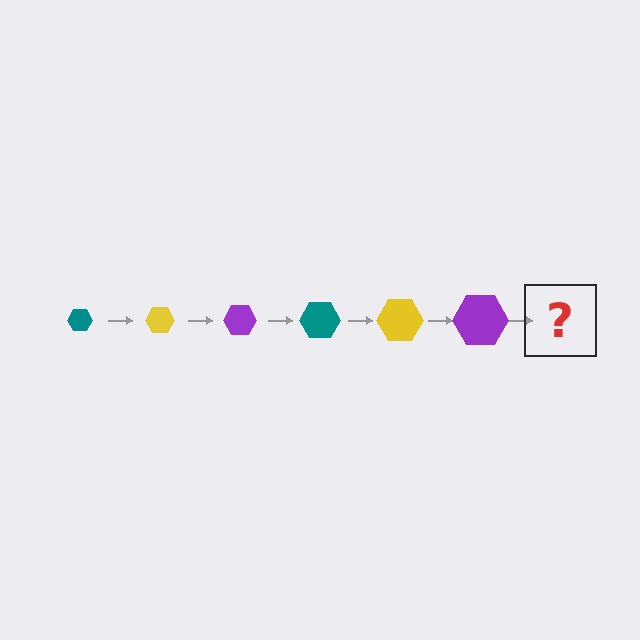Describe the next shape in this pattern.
It should be a teal hexagon, larger than the previous one.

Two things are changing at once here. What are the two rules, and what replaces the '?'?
The two rules are that the hexagon grows larger each step and the color cycles through teal, yellow, and purple. The '?' should be a teal hexagon, larger than the previous one.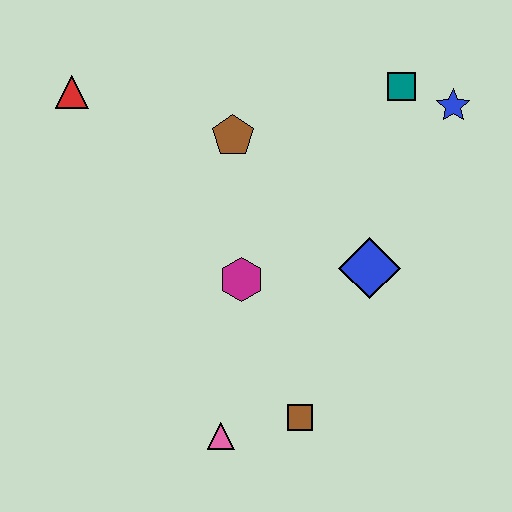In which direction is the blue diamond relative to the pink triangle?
The blue diamond is above the pink triangle.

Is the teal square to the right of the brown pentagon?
Yes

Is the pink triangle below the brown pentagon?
Yes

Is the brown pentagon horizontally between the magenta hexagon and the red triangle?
Yes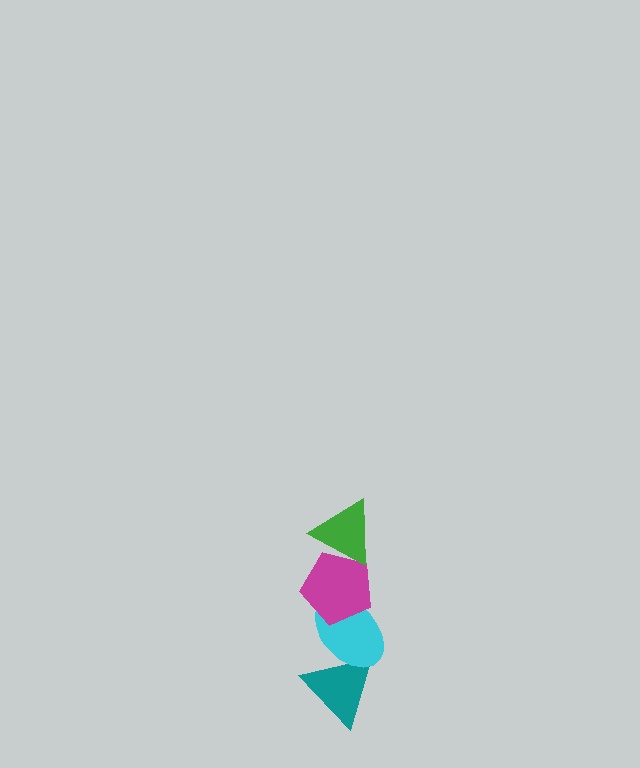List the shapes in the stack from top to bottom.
From top to bottom: the green triangle, the magenta pentagon, the cyan ellipse, the teal triangle.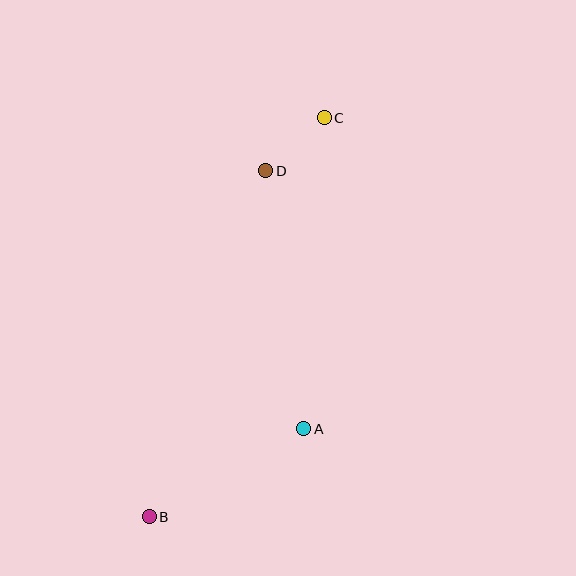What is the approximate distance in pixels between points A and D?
The distance between A and D is approximately 261 pixels.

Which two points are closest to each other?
Points C and D are closest to each other.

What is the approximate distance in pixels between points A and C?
The distance between A and C is approximately 312 pixels.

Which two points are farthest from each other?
Points B and C are farthest from each other.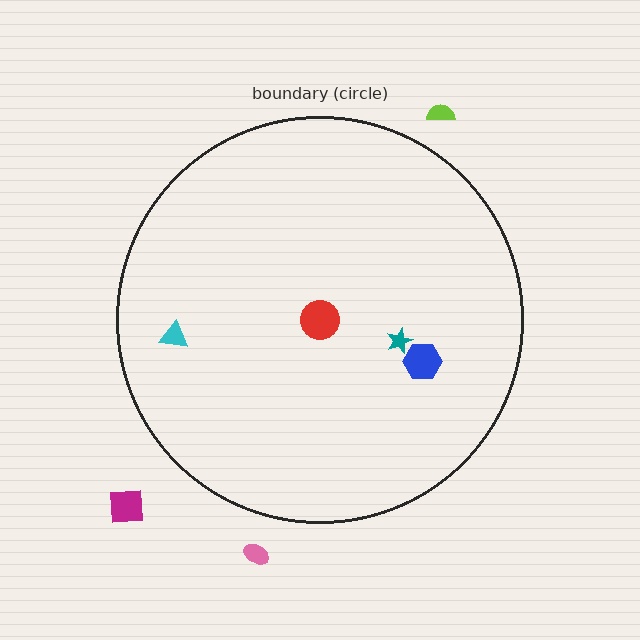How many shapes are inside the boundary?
4 inside, 3 outside.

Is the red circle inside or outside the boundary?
Inside.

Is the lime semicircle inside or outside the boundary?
Outside.